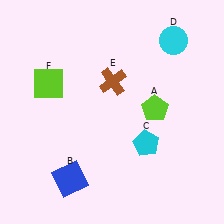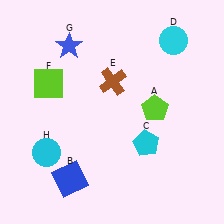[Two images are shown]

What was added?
A blue star (G), a cyan circle (H) were added in Image 2.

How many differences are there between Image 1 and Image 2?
There are 2 differences between the two images.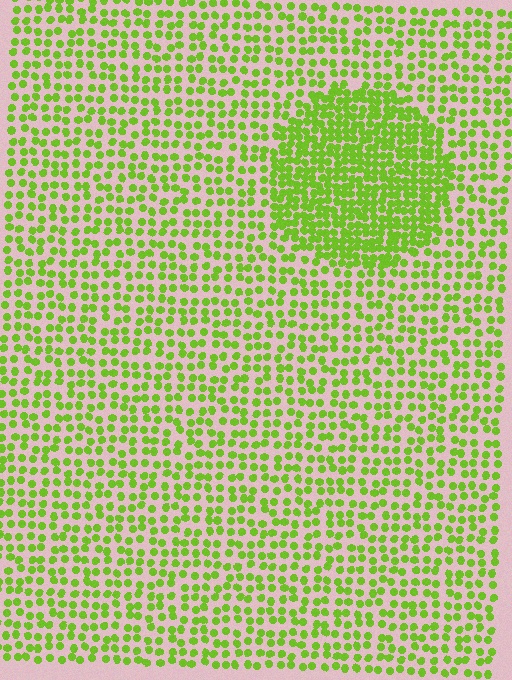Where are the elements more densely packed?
The elements are more densely packed inside the circle boundary.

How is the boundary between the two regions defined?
The boundary is defined by a change in element density (approximately 2.0x ratio). All elements are the same color, size, and shape.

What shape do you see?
I see a circle.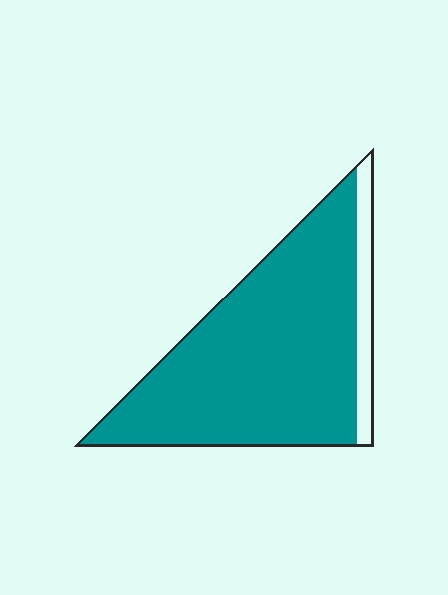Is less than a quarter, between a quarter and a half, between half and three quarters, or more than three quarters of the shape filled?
More than three quarters.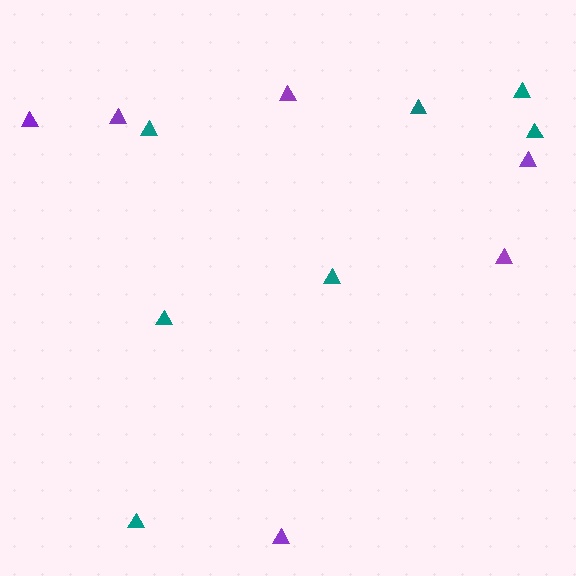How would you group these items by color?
There are 2 groups: one group of teal triangles (7) and one group of purple triangles (6).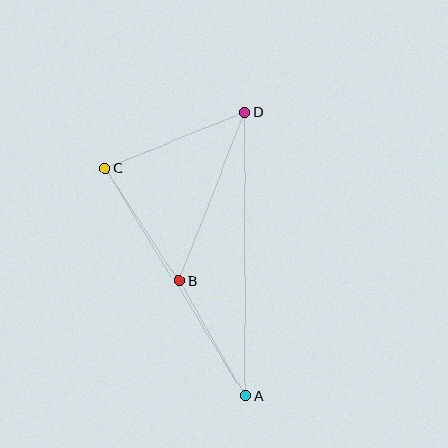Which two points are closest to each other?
Points A and B are closest to each other.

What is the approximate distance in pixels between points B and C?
The distance between B and C is approximately 135 pixels.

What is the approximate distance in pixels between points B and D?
The distance between B and D is approximately 182 pixels.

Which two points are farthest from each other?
Points A and D are farthest from each other.